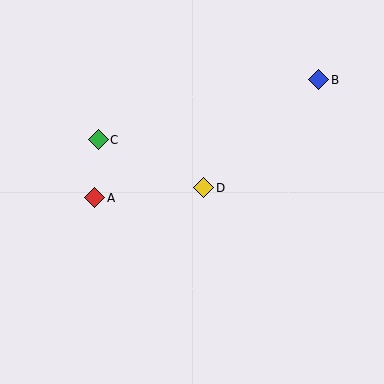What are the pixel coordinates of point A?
Point A is at (95, 198).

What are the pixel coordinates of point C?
Point C is at (98, 140).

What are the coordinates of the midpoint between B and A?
The midpoint between B and A is at (207, 139).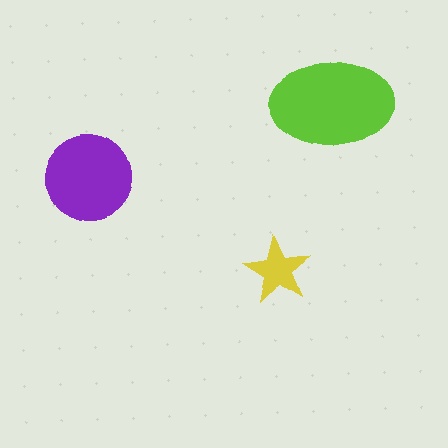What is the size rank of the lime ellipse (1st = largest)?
1st.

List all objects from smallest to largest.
The yellow star, the purple circle, the lime ellipse.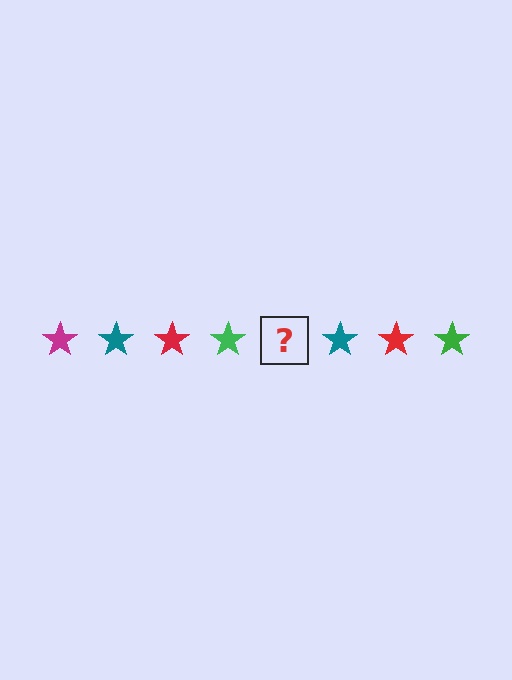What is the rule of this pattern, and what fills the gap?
The rule is that the pattern cycles through magenta, teal, red, green stars. The gap should be filled with a magenta star.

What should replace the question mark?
The question mark should be replaced with a magenta star.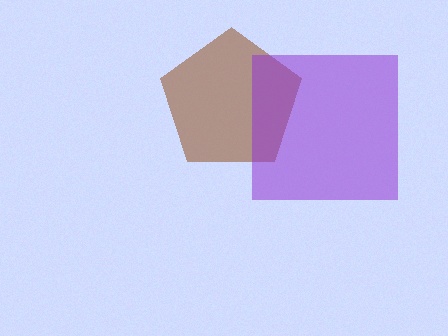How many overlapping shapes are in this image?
There are 2 overlapping shapes in the image.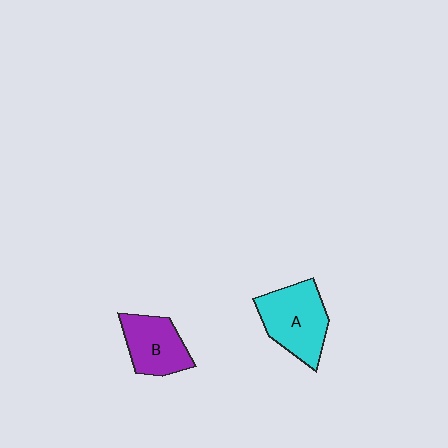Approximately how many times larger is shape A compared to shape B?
Approximately 1.3 times.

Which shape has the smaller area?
Shape B (purple).